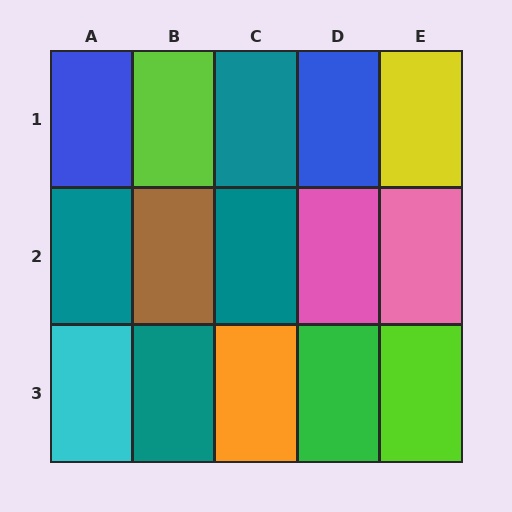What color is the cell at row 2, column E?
Pink.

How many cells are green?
1 cell is green.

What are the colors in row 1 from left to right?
Blue, lime, teal, blue, yellow.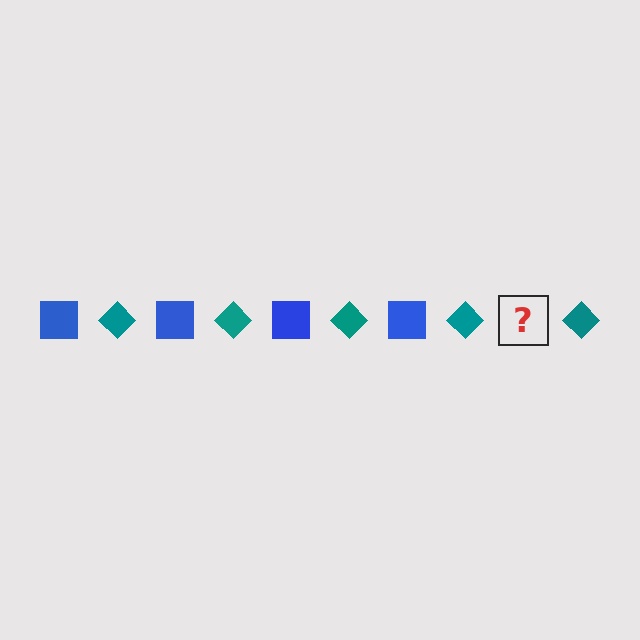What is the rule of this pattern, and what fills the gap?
The rule is that the pattern alternates between blue square and teal diamond. The gap should be filled with a blue square.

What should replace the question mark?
The question mark should be replaced with a blue square.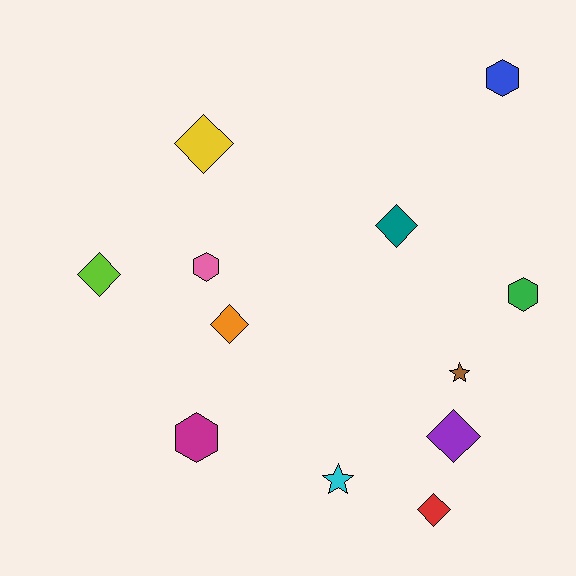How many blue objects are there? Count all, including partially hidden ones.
There is 1 blue object.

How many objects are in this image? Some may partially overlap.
There are 12 objects.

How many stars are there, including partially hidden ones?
There are 2 stars.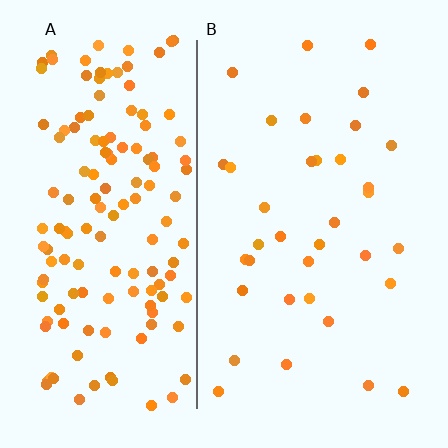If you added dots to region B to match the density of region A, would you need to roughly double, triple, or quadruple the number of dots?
Approximately quadruple.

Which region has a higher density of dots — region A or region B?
A (the left).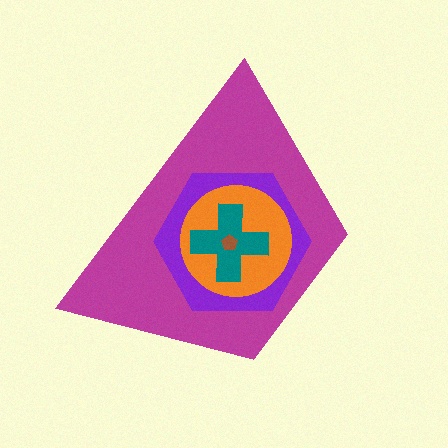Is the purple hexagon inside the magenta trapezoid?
Yes.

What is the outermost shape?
The magenta trapezoid.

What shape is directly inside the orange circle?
The teal cross.